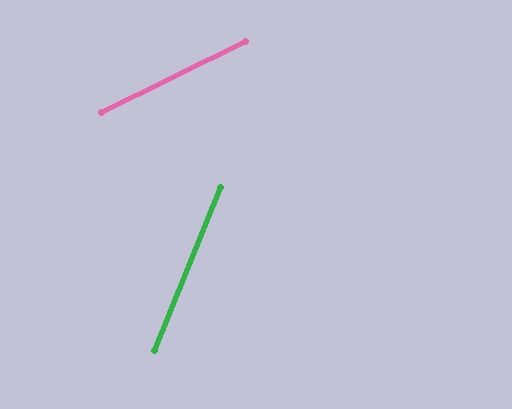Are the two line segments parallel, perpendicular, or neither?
Neither parallel nor perpendicular — they differ by about 42°.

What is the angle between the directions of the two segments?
Approximately 42 degrees.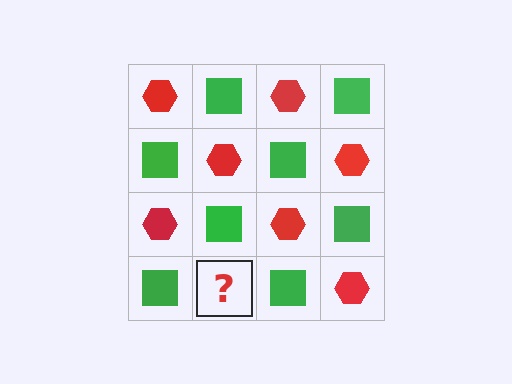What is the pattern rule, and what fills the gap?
The rule is that it alternates red hexagon and green square in a checkerboard pattern. The gap should be filled with a red hexagon.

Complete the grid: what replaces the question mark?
The question mark should be replaced with a red hexagon.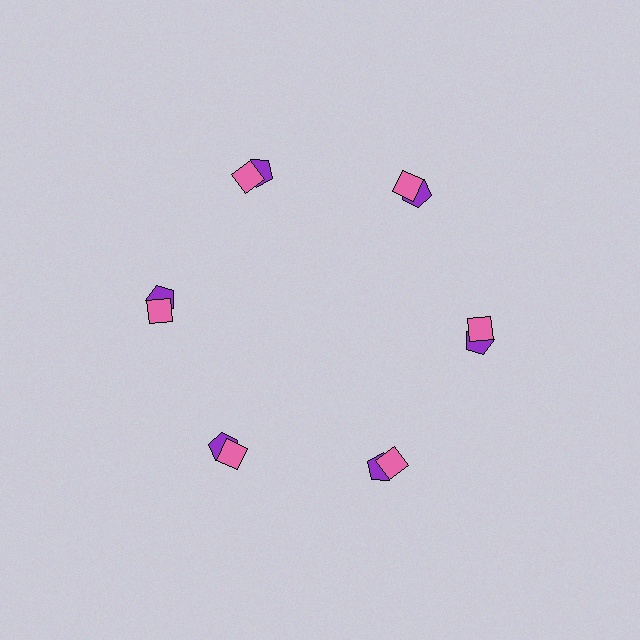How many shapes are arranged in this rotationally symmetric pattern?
There are 12 shapes, arranged in 6 groups of 2.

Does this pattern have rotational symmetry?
Yes, this pattern has 6-fold rotational symmetry. It looks the same after rotating 60 degrees around the center.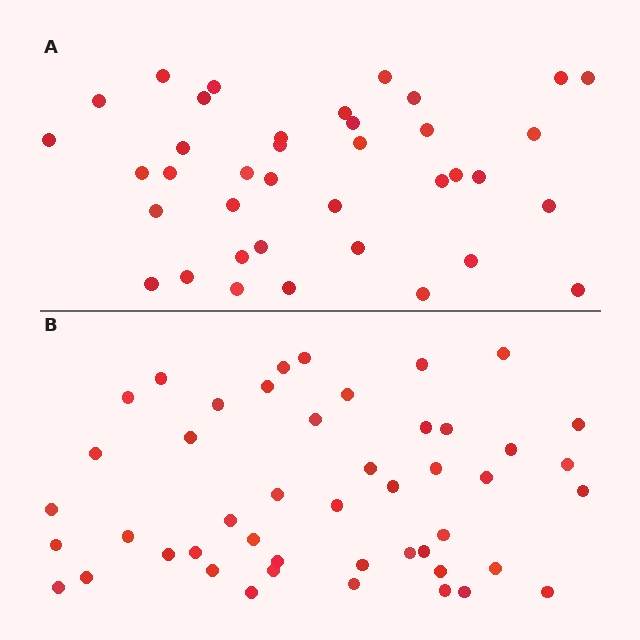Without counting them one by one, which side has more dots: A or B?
Region B (the bottom region) has more dots.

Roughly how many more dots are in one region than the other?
Region B has roughly 8 or so more dots than region A.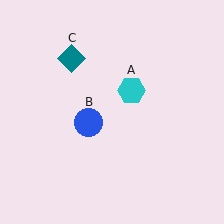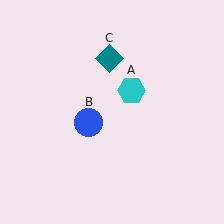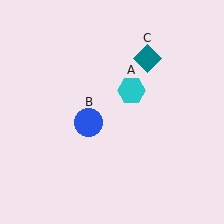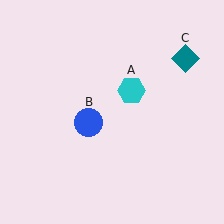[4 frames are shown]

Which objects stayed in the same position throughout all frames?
Cyan hexagon (object A) and blue circle (object B) remained stationary.